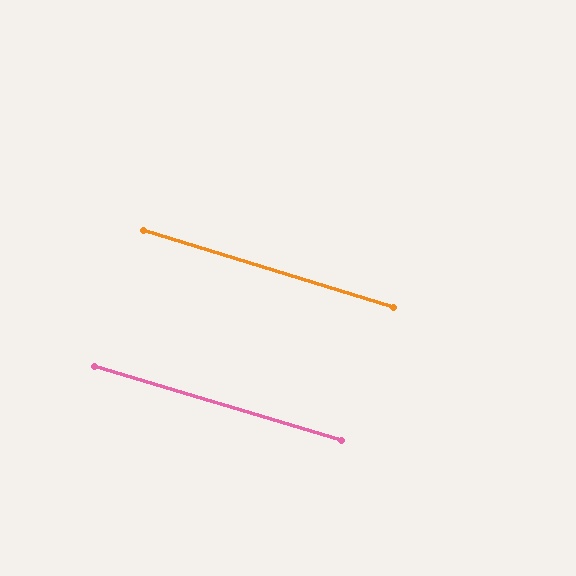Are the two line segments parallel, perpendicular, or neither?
Parallel — their directions differ by only 0.5°.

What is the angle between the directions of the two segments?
Approximately 0 degrees.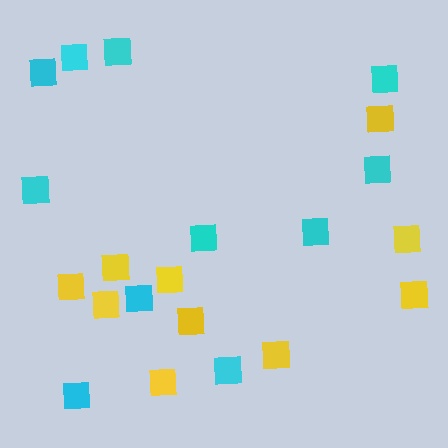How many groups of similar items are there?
There are 2 groups: one group of cyan squares (11) and one group of yellow squares (10).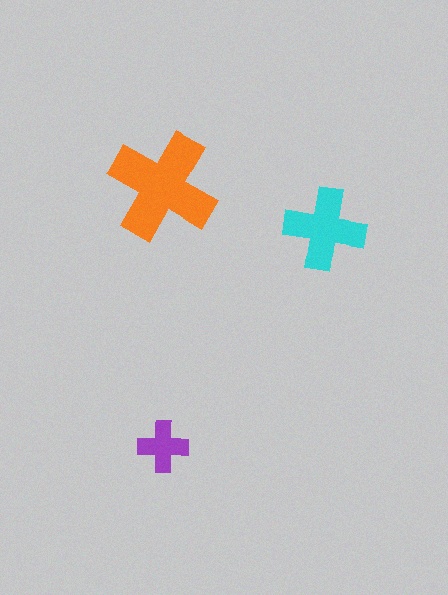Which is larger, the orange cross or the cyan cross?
The orange one.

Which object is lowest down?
The purple cross is bottommost.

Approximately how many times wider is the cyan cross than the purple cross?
About 1.5 times wider.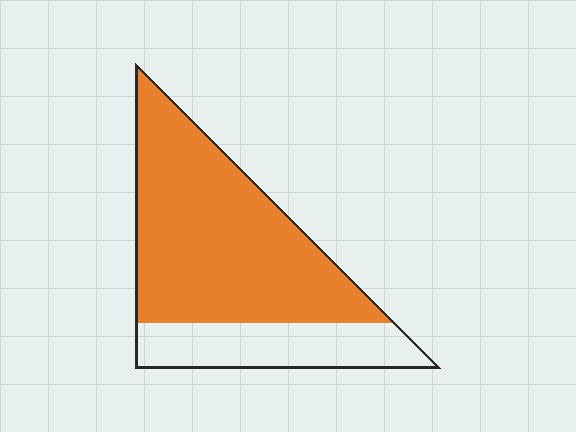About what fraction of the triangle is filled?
About three quarters (3/4).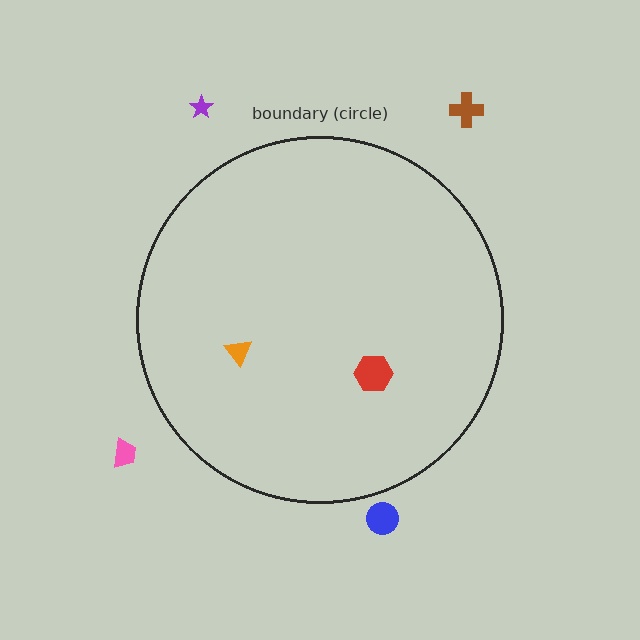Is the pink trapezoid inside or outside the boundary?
Outside.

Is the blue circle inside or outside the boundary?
Outside.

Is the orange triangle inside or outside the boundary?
Inside.